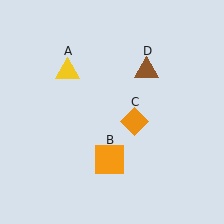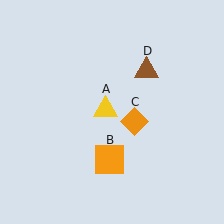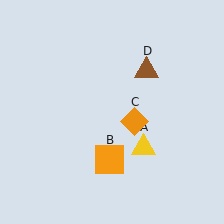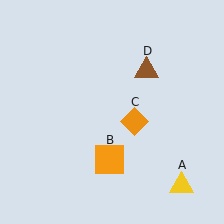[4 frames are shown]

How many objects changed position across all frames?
1 object changed position: yellow triangle (object A).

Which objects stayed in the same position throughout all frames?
Orange square (object B) and orange diamond (object C) and brown triangle (object D) remained stationary.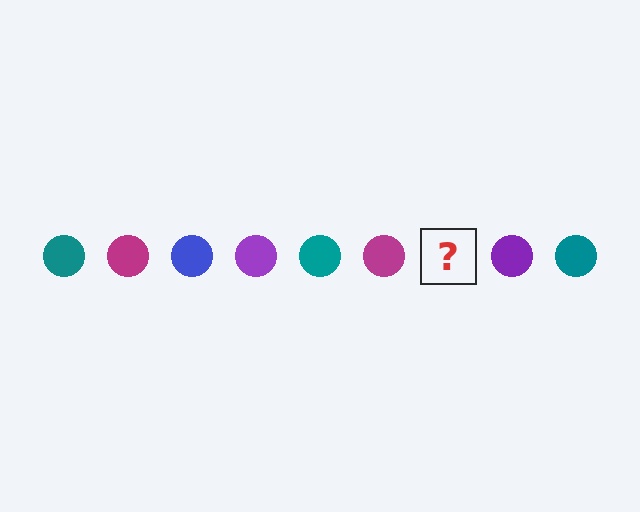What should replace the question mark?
The question mark should be replaced with a blue circle.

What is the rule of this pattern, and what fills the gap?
The rule is that the pattern cycles through teal, magenta, blue, purple circles. The gap should be filled with a blue circle.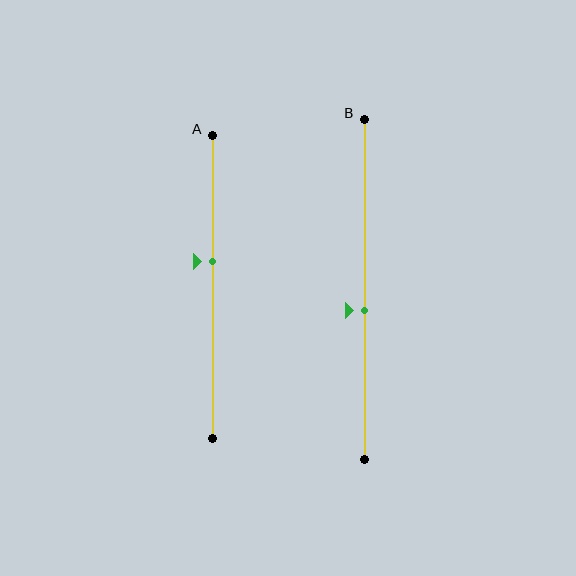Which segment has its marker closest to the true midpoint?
Segment B has its marker closest to the true midpoint.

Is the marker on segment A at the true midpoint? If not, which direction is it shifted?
No, the marker on segment A is shifted upward by about 8% of the segment length.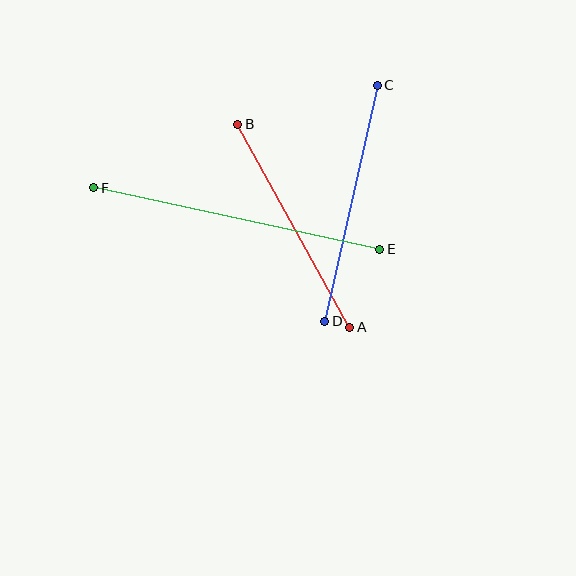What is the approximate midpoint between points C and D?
The midpoint is at approximately (351, 203) pixels.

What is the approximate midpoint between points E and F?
The midpoint is at approximately (237, 218) pixels.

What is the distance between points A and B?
The distance is approximately 232 pixels.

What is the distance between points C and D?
The distance is approximately 242 pixels.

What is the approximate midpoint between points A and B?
The midpoint is at approximately (294, 226) pixels.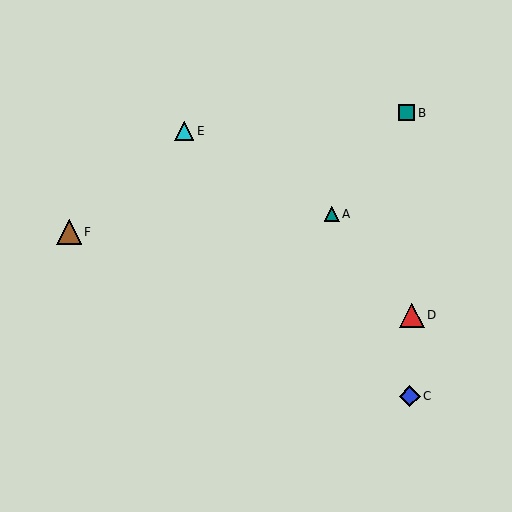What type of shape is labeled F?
Shape F is a brown triangle.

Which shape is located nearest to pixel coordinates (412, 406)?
The blue diamond (labeled C) at (410, 396) is nearest to that location.